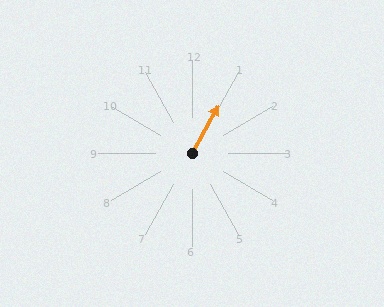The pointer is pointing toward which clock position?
Roughly 1 o'clock.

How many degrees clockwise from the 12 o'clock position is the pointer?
Approximately 29 degrees.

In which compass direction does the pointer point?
Northeast.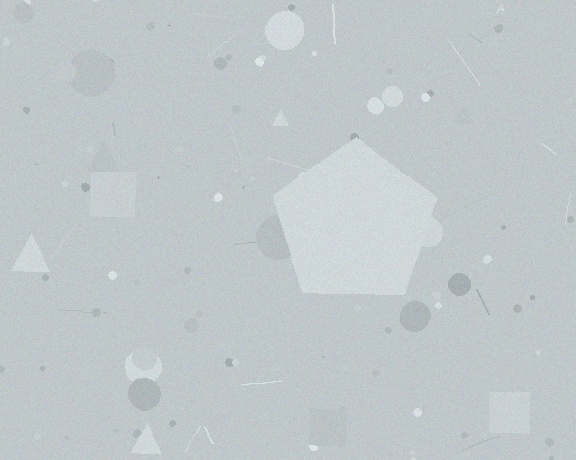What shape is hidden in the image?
A pentagon is hidden in the image.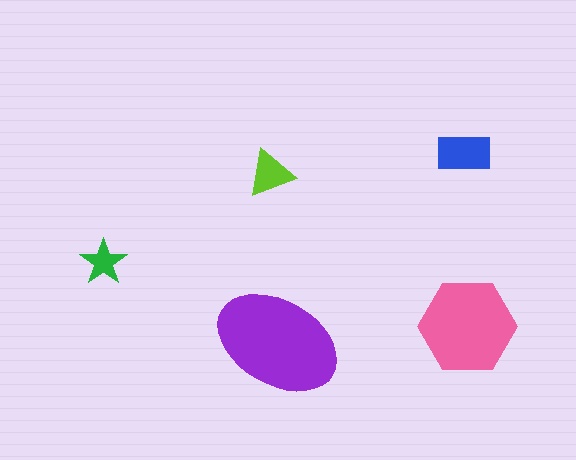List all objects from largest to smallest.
The purple ellipse, the pink hexagon, the blue rectangle, the lime triangle, the green star.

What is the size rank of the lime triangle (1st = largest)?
4th.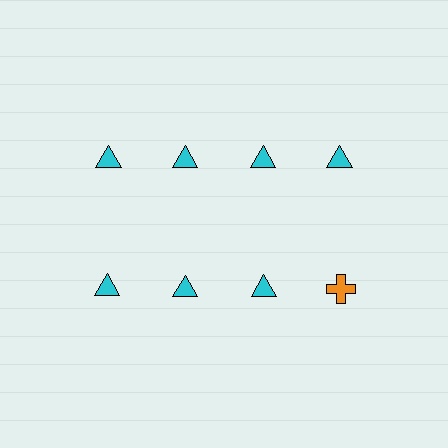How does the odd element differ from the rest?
It differs in both color (orange instead of cyan) and shape (cross instead of triangle).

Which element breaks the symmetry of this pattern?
The orange cross in the second row, second from right column breaks the symmetry. All other shapes are cyan triangles.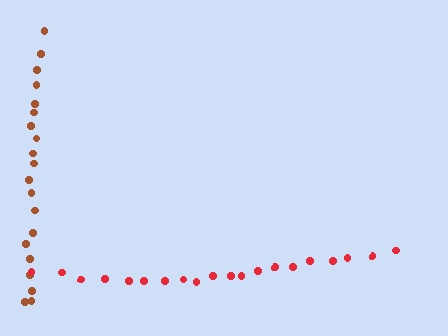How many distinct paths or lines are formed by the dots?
There are 2 distinct paths.